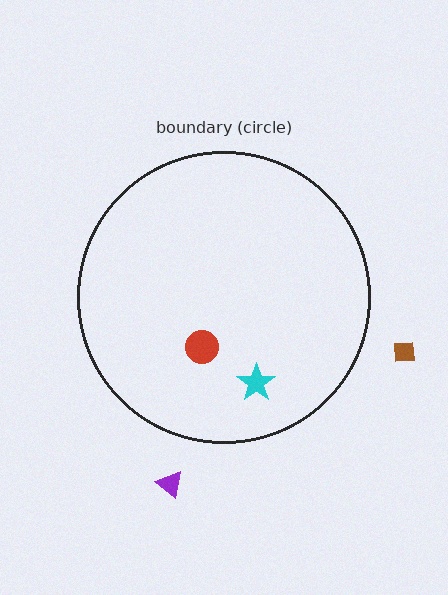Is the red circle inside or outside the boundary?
Inside.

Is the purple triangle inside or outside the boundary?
Outside.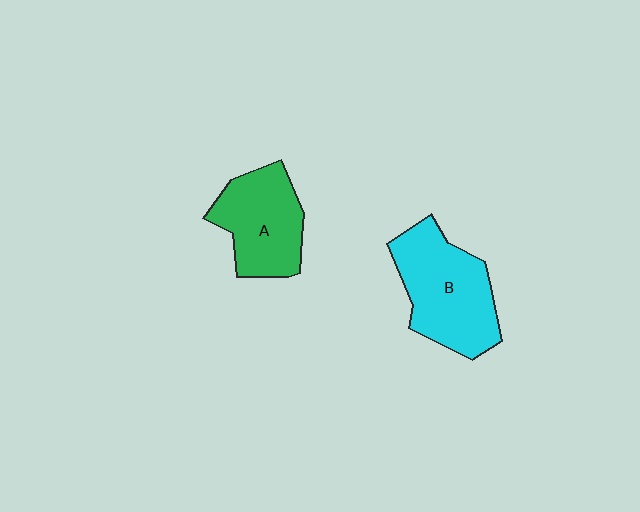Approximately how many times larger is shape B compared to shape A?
Approximately 1.2 times.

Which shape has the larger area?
Shape B (cyan).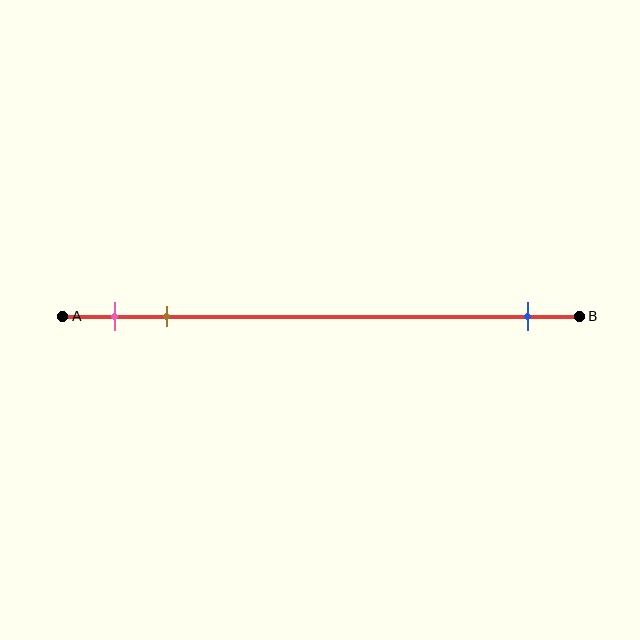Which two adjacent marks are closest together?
The pink and brown marks are the closest adjacent pair.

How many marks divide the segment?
There are 3 marks dividing the segment.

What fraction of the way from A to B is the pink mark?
The pink mark is approximately 10% (0.1) of the way from A to B.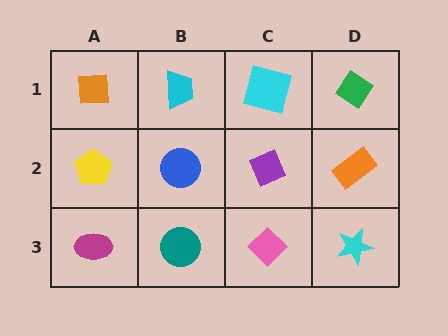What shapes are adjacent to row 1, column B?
A blue circle (row 2, column B), an orange square (row 1, column A), a cyan square (row 1, column C).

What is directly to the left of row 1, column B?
An orange square.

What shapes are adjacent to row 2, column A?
An orange square (row 1, column A), a magenta ellipse (row 3, column A), a blue circle (row 2, column B).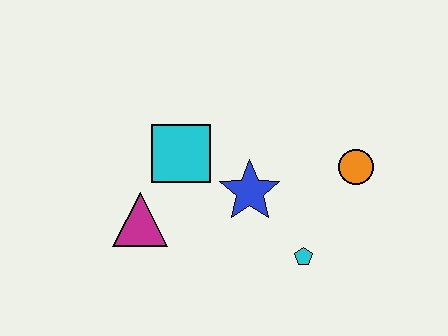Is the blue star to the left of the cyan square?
No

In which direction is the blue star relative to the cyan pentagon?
The blue star is above the cyan pentagon.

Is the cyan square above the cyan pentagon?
Yes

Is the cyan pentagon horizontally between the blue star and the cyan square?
No